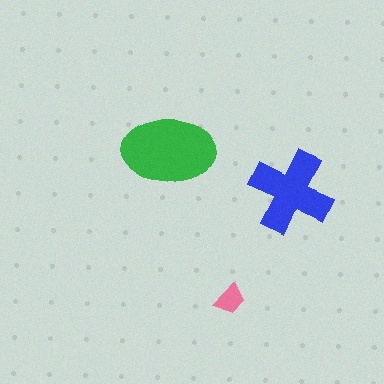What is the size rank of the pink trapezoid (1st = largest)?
3rd.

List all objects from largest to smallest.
The green ellipse, the blue cross, the pink trapezoid.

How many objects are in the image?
There are 3 objects in the image.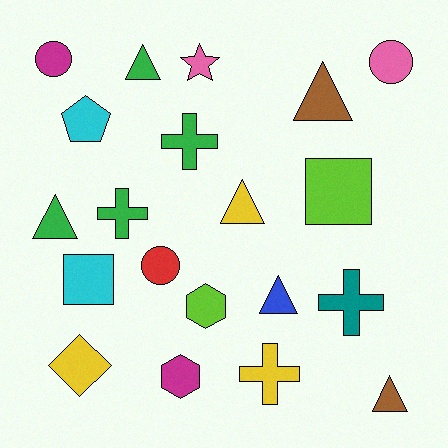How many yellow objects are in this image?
There are 3 yellow objects.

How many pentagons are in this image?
There is 1 pentagon.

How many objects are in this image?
There are 20 objects.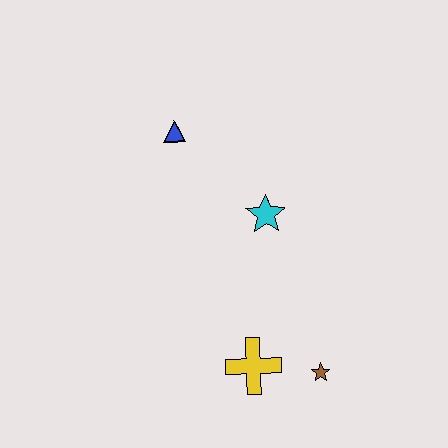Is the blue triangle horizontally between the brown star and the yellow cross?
No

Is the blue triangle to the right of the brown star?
No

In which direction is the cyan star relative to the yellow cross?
The cyan star is above the yellow cross.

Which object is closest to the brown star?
The yellow cross is closest to the brown star.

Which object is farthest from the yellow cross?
The blue triangle is farthest from the yellow cross.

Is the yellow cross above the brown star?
Yes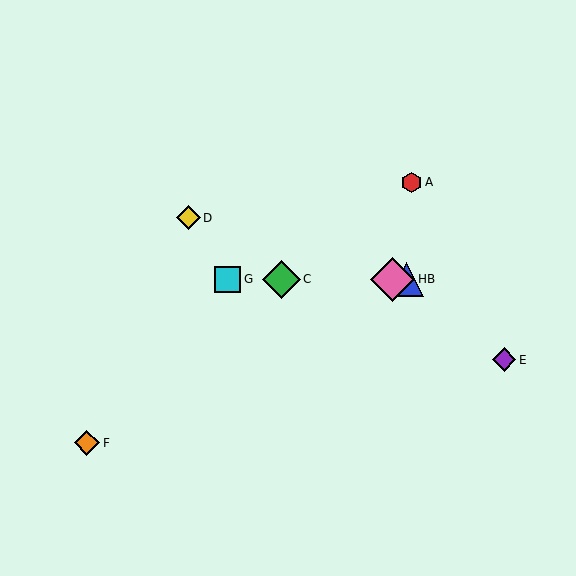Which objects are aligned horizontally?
Objects B, C, G, H are aligned horizontally.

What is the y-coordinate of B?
Object B is at y≈280.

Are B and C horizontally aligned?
Yes, both are at y≈280.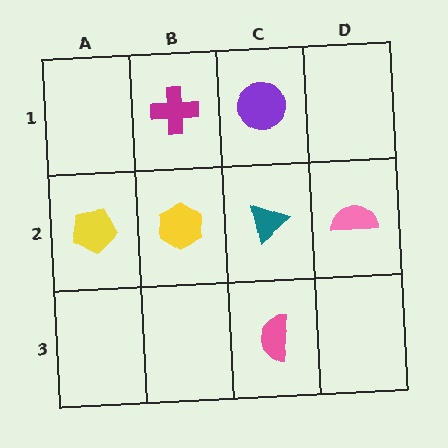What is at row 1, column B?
A magenta cross.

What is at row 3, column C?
A pink semicircle.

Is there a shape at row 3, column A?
No, that cell is empty.